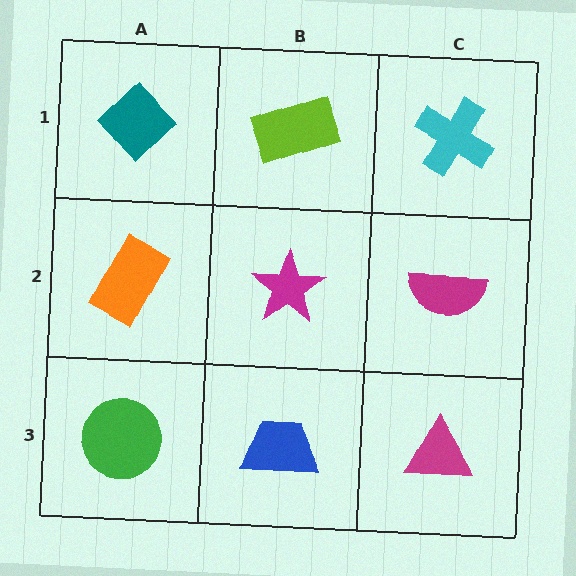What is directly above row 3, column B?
A magenta star.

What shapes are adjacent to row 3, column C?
A magenta semicircle (row 2, column C), a blue trapezoid (row 3, column B).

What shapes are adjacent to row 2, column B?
A lime rectangle (row 1, column B), a blue trapezoid (row 3, column B), an orange rectangle (row 2, column A), a magenta semicircle (row 2, column C).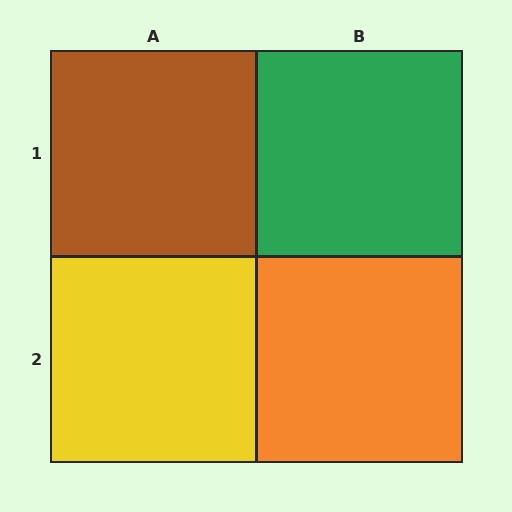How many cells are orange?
1 cell is orange.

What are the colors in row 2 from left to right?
Yellow, orange.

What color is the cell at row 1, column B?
Green.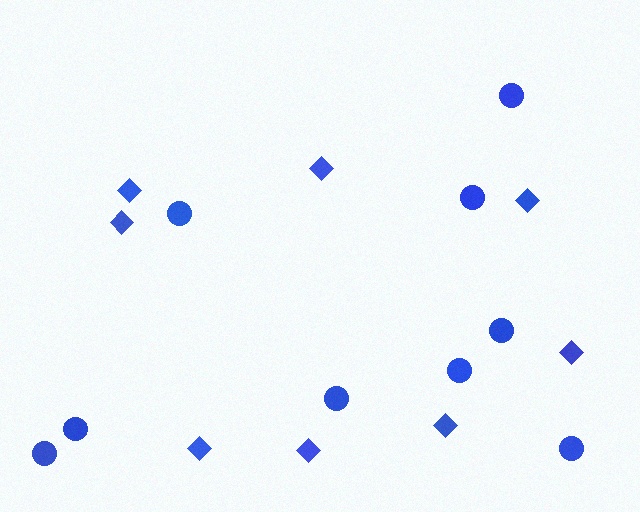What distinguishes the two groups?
There are 2 groups: one group of circles (9) and one group of diamonds (8).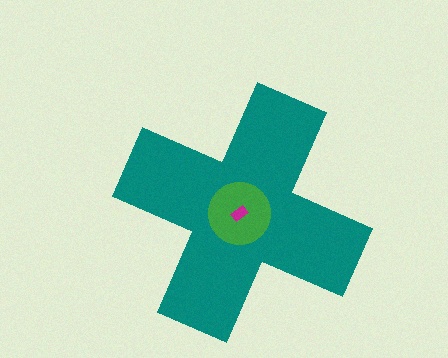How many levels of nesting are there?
3.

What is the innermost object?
The magenta rectangle.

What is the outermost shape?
The teal cross.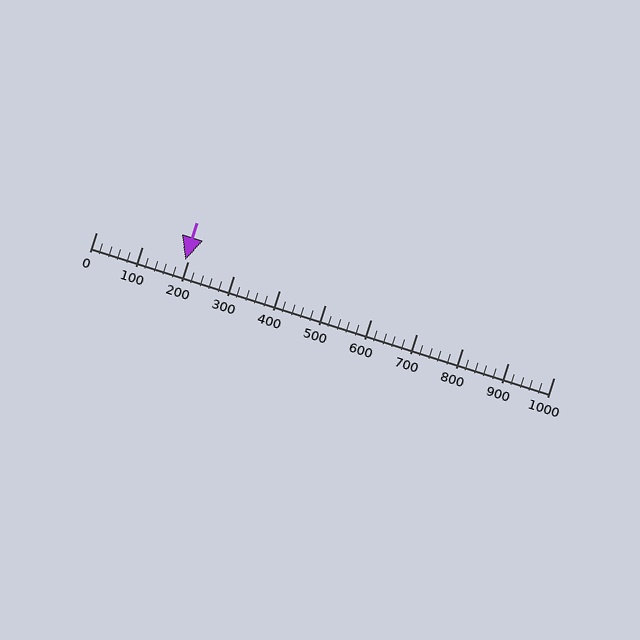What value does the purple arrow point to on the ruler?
The purple arrow points to approximately 196.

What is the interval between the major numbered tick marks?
The major tick marks are spaced 100 units apart.